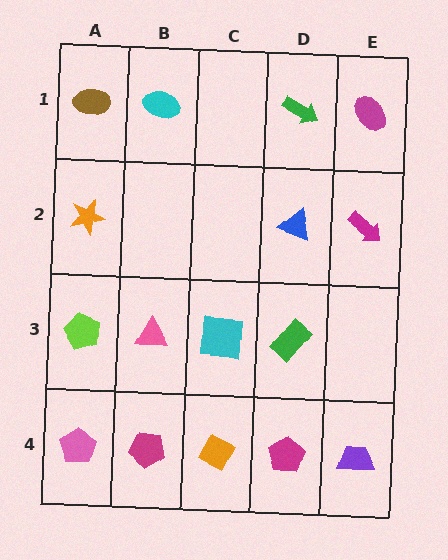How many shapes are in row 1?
4 shapes.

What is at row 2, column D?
A blue triangle.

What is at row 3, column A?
A lime pentagon.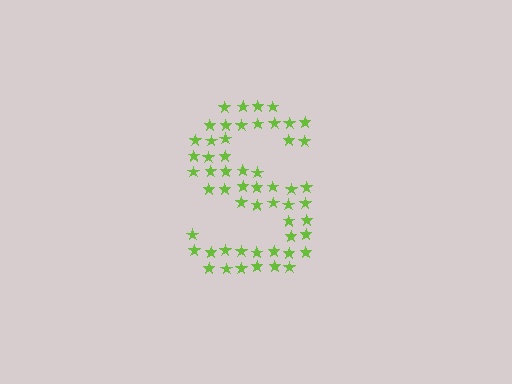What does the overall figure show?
The overall figure shows the letter S.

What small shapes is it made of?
It is made of small stars.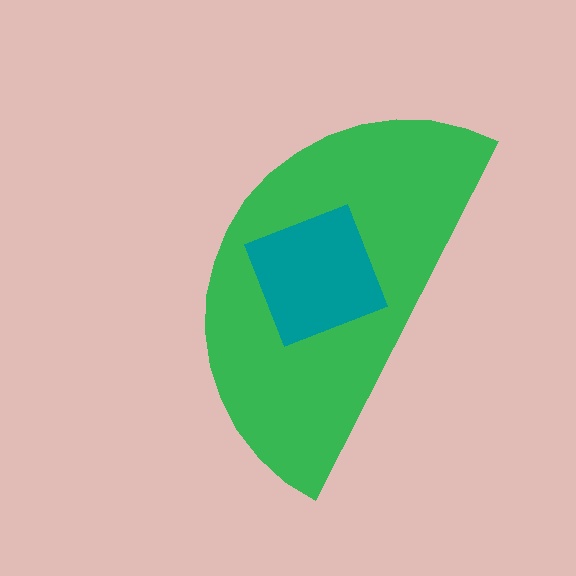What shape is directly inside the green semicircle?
The teal diamond.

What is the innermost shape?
The teal diamond.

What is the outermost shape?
The green semicircle.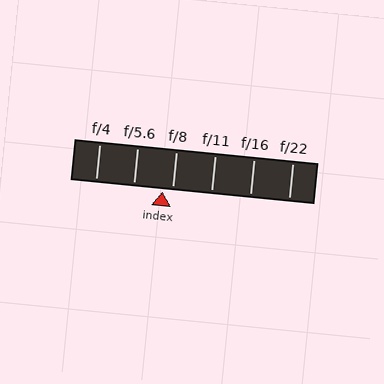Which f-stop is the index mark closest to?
The index mark is closest to f/8.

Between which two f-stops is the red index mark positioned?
The index mark is between f/5.6 and f/8.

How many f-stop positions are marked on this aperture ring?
There are 6 f-stop positions marked.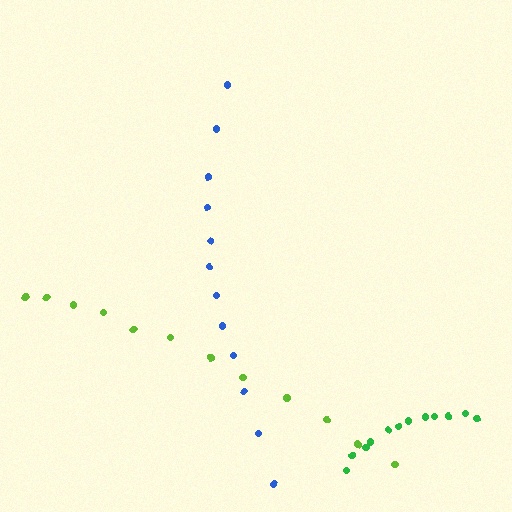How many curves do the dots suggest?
There are 3 distinct paths.